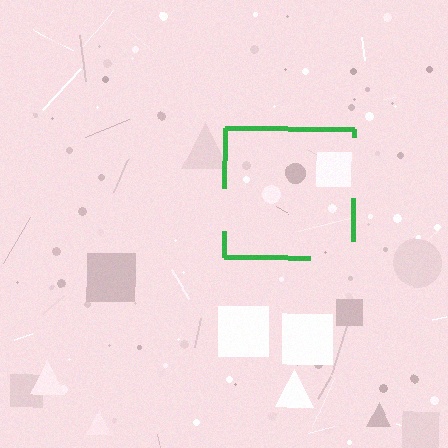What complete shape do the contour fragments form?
The contour fragments form a square.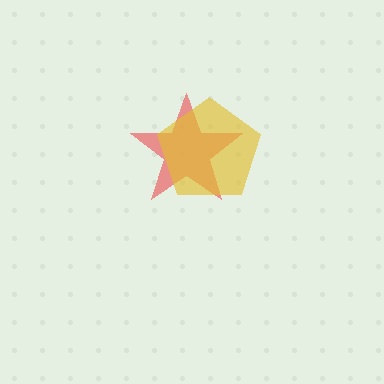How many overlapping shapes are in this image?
There are 2 overlapping shapes in the image.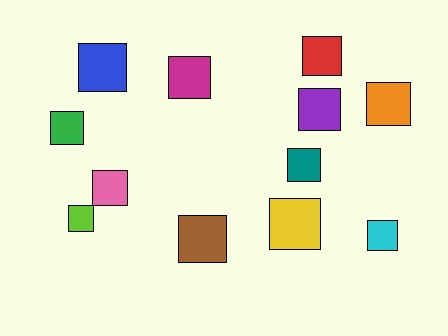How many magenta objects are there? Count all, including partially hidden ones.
There is 1 magenta object.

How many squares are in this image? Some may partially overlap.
There are 12 squares.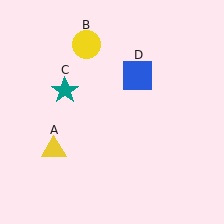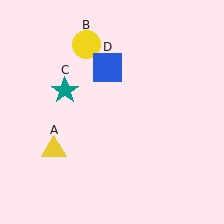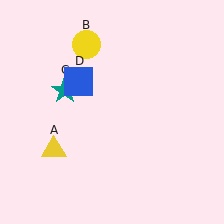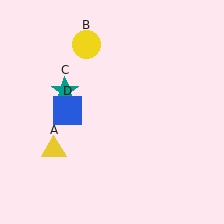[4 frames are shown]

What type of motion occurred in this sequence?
The blue square (object D) rotated counterclockwise around the center of the scene.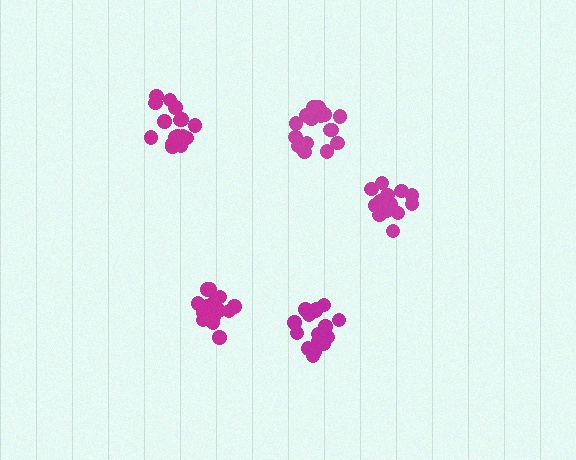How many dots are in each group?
Group 1: 15 dots, Group 2: 17 dots, Group 3: 19 dots, Group 4: 16 dots, Group 5: 19 dots (86 total).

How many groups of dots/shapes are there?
There are 5 groups.